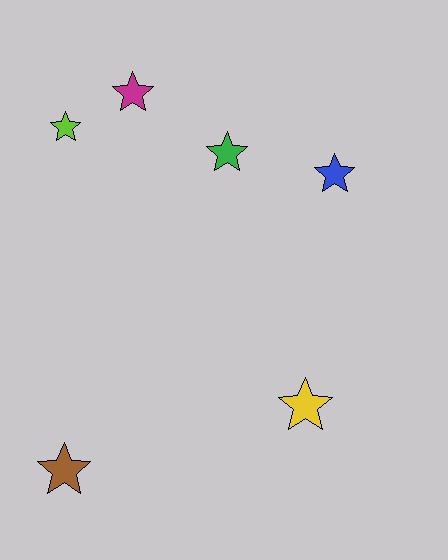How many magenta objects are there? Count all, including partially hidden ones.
There is 1 magenta object.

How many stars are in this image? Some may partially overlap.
There are 6 stars.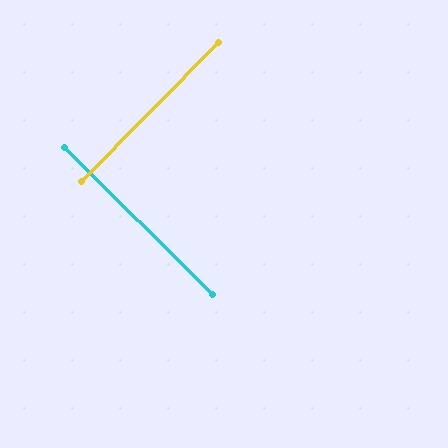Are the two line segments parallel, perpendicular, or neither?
Perpendicular — they meet at approximately 90°.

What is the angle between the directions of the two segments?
Approximately 90 degrees.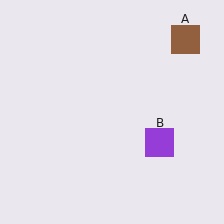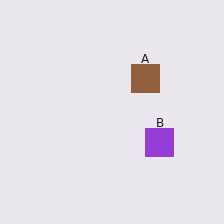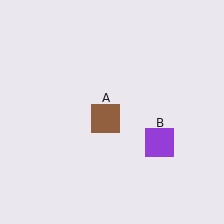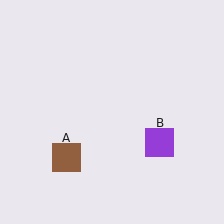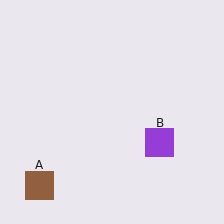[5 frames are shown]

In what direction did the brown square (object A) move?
The brown square (object A) moved down and to the left.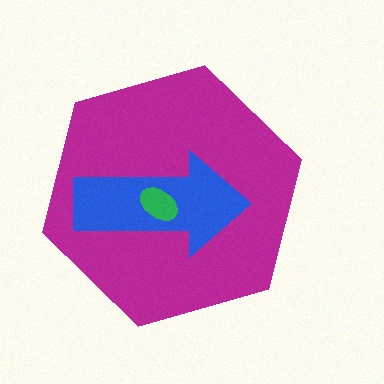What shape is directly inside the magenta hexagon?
The blue arrow.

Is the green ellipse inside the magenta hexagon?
Yes.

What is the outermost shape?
The magenta hexagon.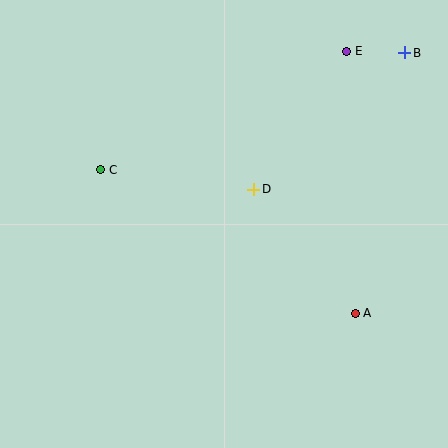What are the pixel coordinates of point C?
Point C is at (101, 170).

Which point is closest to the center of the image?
Point D at (254, 189) is closest to the center.